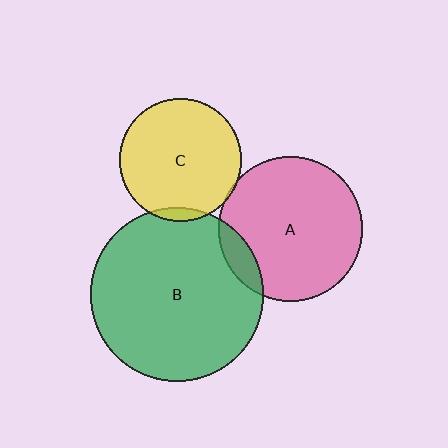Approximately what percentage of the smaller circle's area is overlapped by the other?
Approximately 10%.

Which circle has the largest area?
Circle B (green).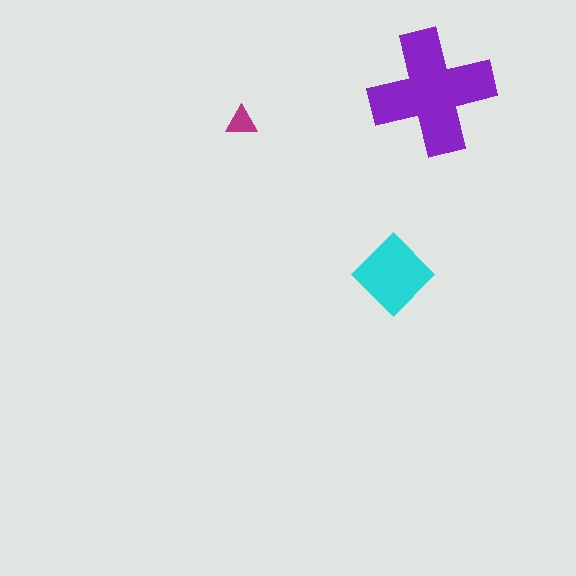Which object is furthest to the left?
The magenta triangle is leftmost.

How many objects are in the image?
There are 3 objects in the image.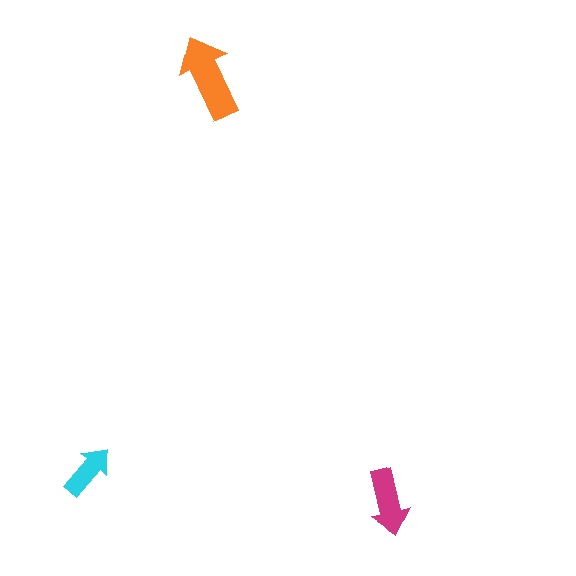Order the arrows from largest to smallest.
the orange one, the magenta one, the cyan one.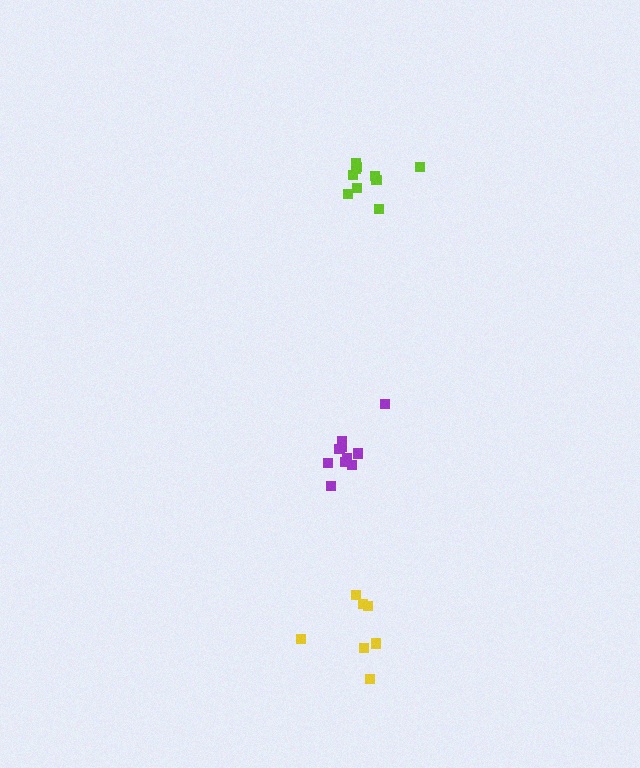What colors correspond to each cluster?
The clusters are colored: lime, purple, yellow.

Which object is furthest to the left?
The purple cluster is leftmost.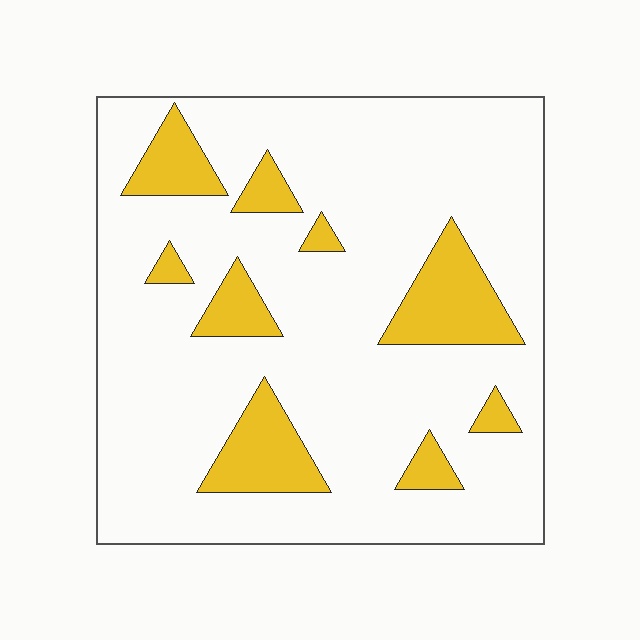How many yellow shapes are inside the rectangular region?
9.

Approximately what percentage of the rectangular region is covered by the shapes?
Approximately 15%.